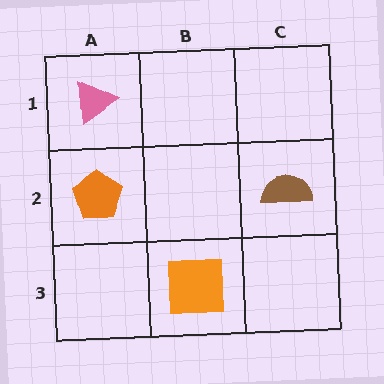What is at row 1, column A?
A pink triangle.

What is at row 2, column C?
A brown semicircle.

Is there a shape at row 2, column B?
No, that cell is empty.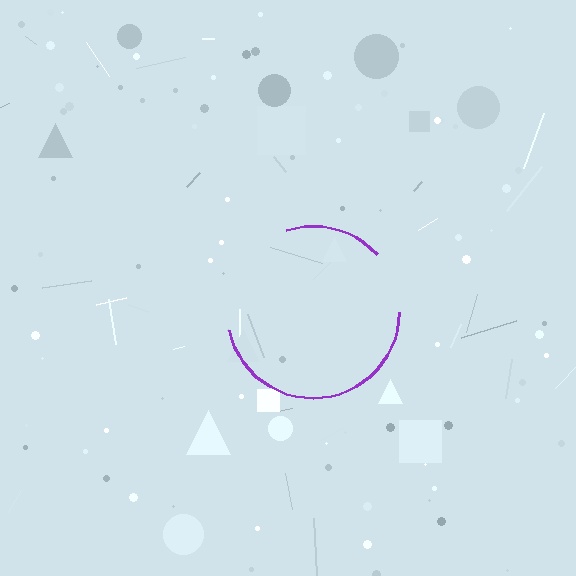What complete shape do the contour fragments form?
The contour fragments form a circle.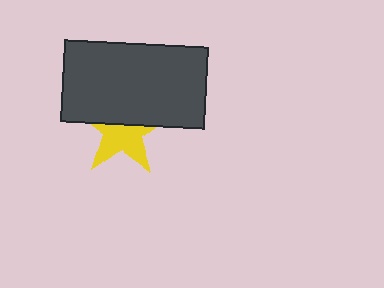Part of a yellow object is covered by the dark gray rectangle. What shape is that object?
It is a star.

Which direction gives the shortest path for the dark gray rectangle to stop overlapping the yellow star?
Moving up gives the shortest separation.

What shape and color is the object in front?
The object in front is a dark gray rectangle.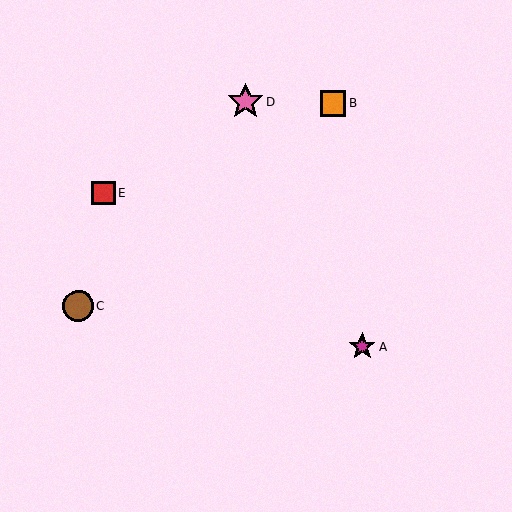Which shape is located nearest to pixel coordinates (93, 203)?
The red square (labeled E) at (103, 193) is nearest to that location.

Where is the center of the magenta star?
The center of the magenta star is at (362, 347).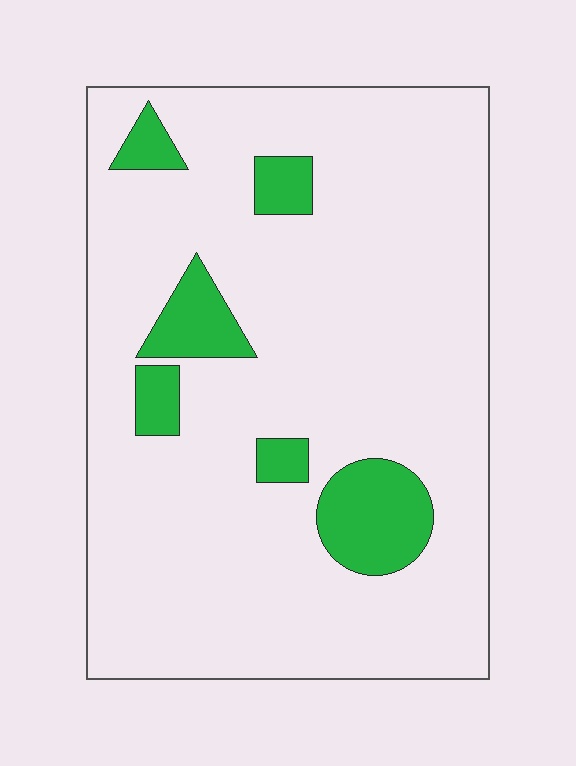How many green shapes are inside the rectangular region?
6.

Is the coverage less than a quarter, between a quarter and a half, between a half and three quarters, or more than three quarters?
Less than a quarter.